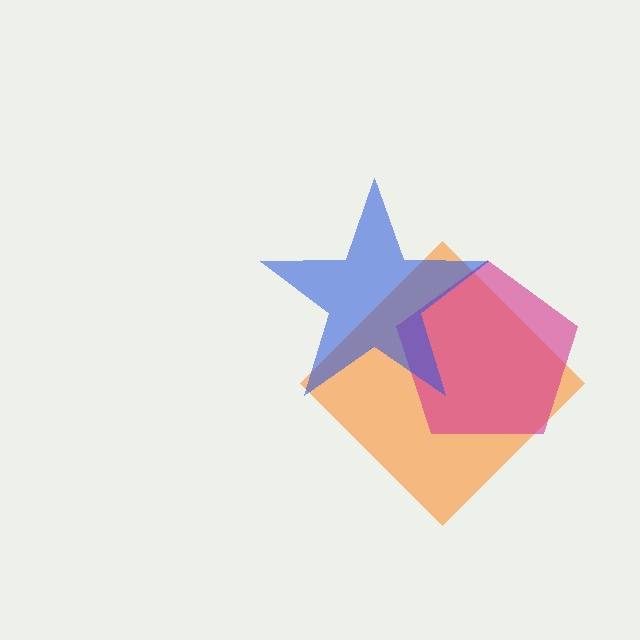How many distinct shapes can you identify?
There are 3 distinct shapes: an orange diamond, a magenta pentagon, a blue star.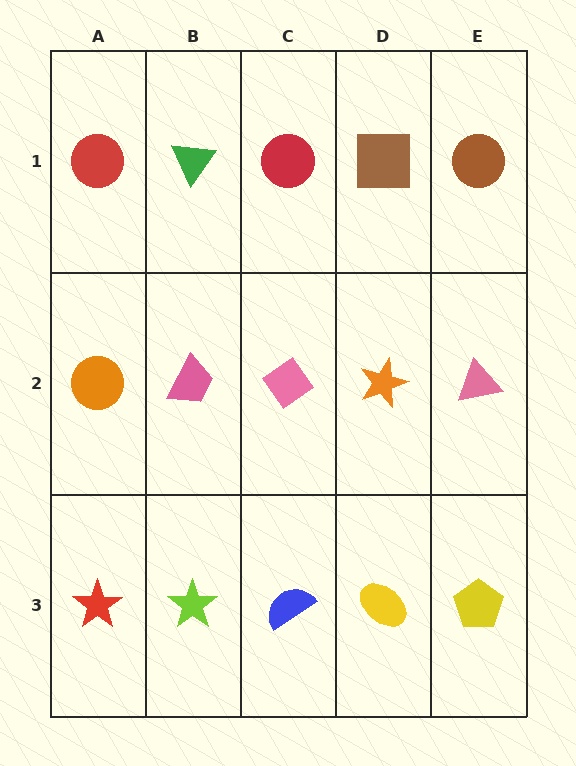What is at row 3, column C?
A blue semicircle.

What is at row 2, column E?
A pink triangle.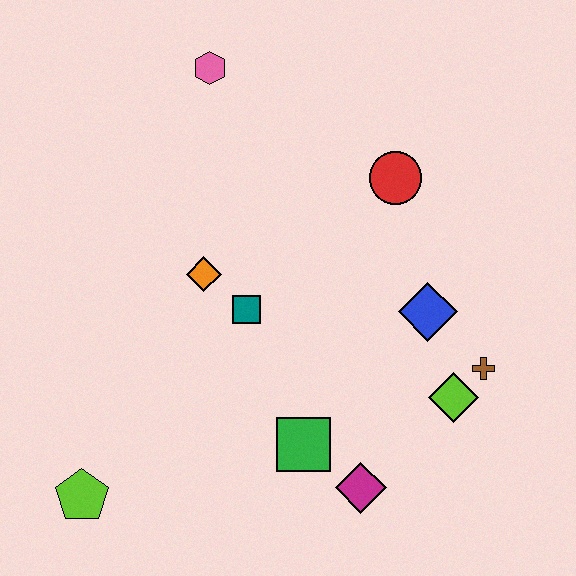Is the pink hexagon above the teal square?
Yes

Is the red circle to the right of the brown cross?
No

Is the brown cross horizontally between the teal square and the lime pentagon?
No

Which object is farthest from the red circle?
The lime pentagon is farthest from the red circle.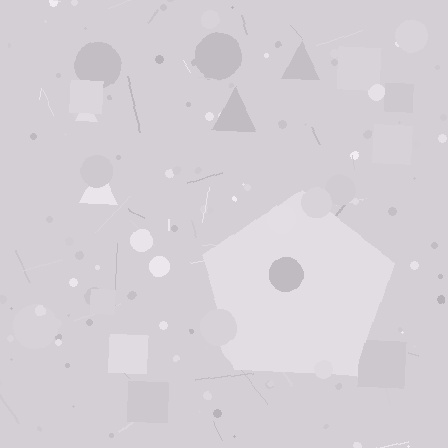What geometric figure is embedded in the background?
A pentagon is embedded in the background.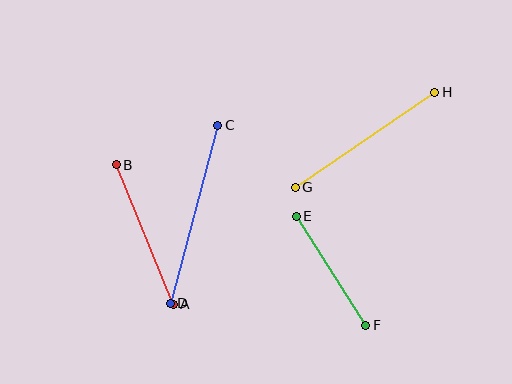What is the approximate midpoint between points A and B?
The midpoint is at approximately (145, 234) pixels.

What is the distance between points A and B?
The distance is approximately 151 pixels.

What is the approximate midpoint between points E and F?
The midpoint is at approximately (331, 271) pixels.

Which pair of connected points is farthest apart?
Points C and D are farthest apart.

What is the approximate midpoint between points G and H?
The midpoint is at approximately (365, 140) pixels.